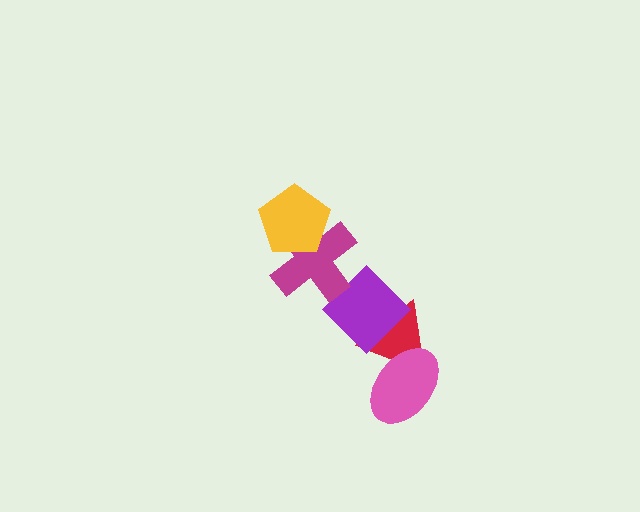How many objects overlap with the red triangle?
2 objects overlap with the red triangle.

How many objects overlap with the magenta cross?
2 objects overlap with the magenta cross.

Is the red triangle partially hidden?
Yes, it is partially covered by another shape.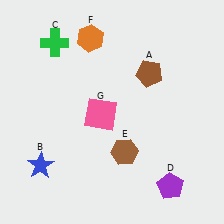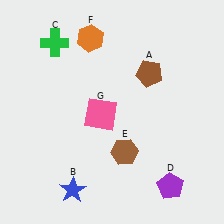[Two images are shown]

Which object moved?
The blue star (B) moved right.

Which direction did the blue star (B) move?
The blue star (B) moved right.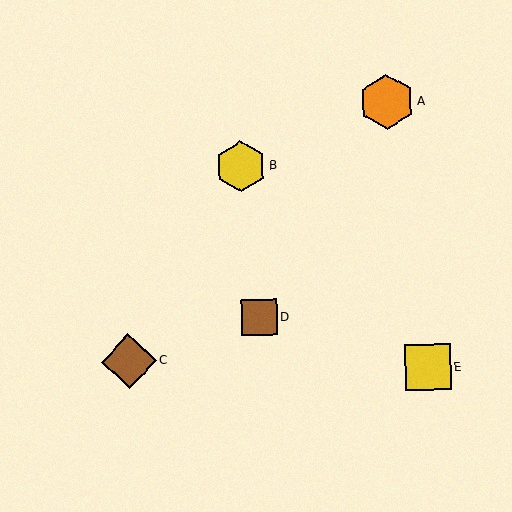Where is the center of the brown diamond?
The center of the brown diamond is at (129, 361).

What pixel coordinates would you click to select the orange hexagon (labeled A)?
Click at (387, 102) to select the orange hexagon A.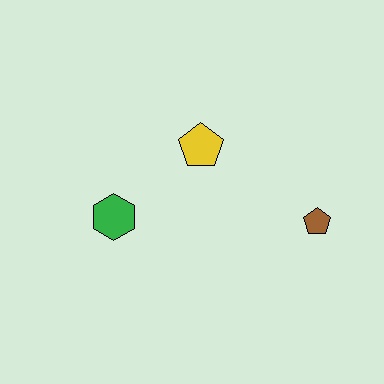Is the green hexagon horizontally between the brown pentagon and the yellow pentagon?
No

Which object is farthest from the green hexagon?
The brown pentagon is farthest from the green hexagon.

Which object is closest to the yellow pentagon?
The green hexagon is closest to the yellow pentagon.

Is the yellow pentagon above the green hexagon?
Yes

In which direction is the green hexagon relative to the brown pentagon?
The green hexagon is to the left of the brown pentagon.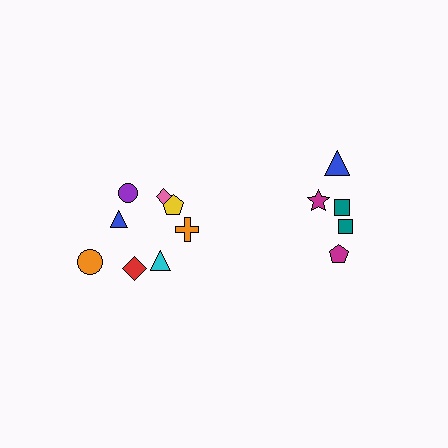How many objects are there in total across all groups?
There are 13 objects.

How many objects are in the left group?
There are 8 objects.